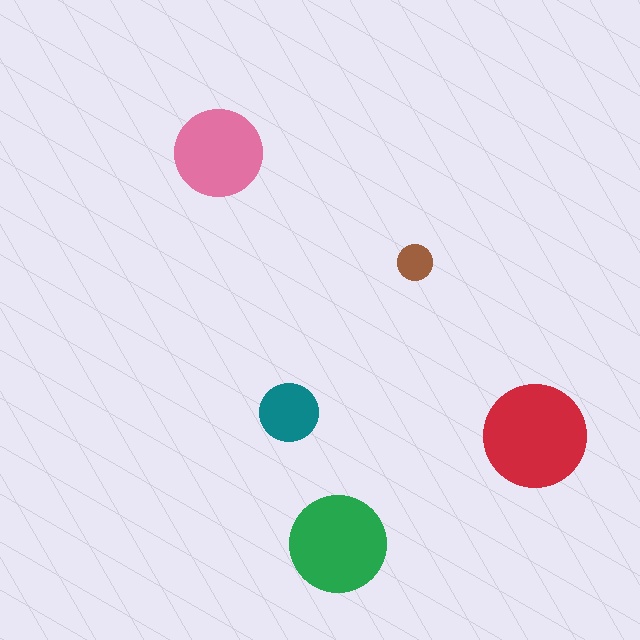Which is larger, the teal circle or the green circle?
The green one.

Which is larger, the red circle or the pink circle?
The red one.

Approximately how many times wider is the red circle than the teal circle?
About 1.5 times wider.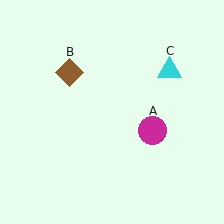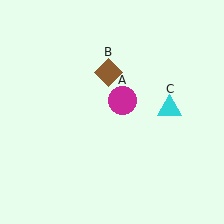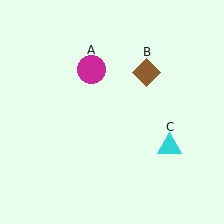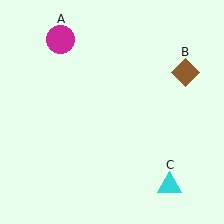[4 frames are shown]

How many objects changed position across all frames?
3 objects changed position: magenta circle (object A), brown diamond (object B), cyan triangle (object C).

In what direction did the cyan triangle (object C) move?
The cyan triangle (object C) moved down.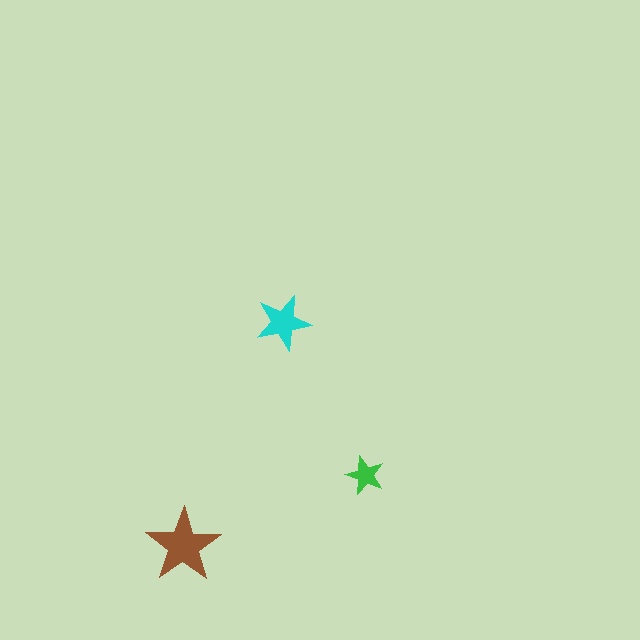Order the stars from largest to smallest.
the brown one, the cyan one, the green one.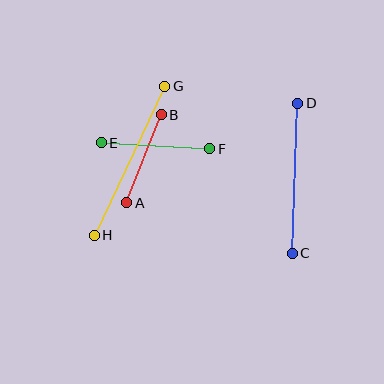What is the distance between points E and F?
The distance is approximately 108 pixels.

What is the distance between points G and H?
The distance is approximately 165 pixels.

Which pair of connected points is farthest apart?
Points G and H are farthest apart.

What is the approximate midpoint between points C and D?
The midpoint is at approximately (295, 178) pixels.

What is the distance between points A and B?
The distance is approximately 94 pixels.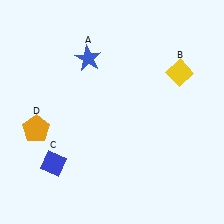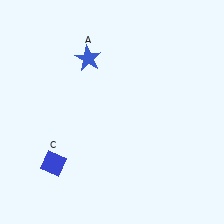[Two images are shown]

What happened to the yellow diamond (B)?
The yellow diamond (B) was removed in Image 2. It was in the top-right area of Image 1.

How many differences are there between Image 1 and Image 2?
There are 2 differences between the two images.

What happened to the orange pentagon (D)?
The orange pentagon (D) was removed in Image 2. It was in the bottom-left area of Image 1.